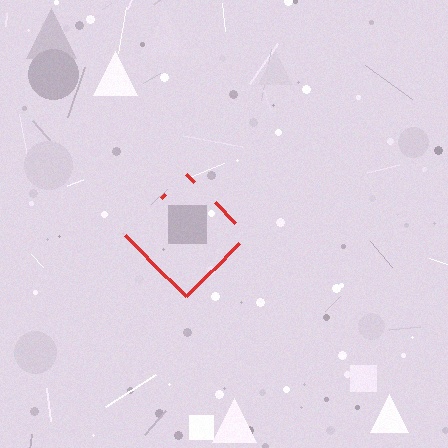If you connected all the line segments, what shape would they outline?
They would outline a diamond.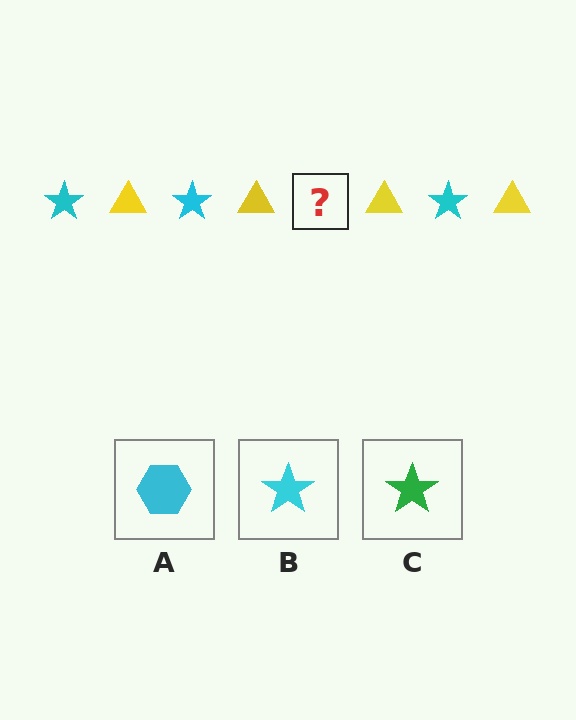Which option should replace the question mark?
Option B.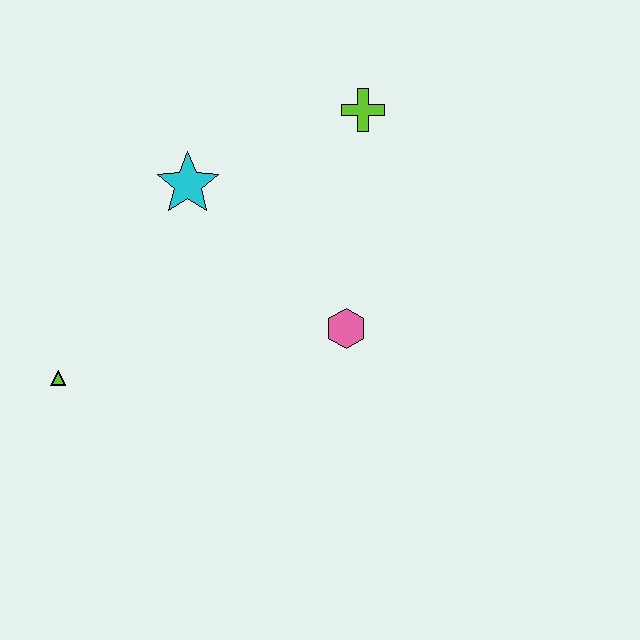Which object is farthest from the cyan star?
The lime triangle is farthest from the cyan star.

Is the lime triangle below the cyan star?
Yes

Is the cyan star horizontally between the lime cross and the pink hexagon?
No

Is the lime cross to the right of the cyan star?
Yes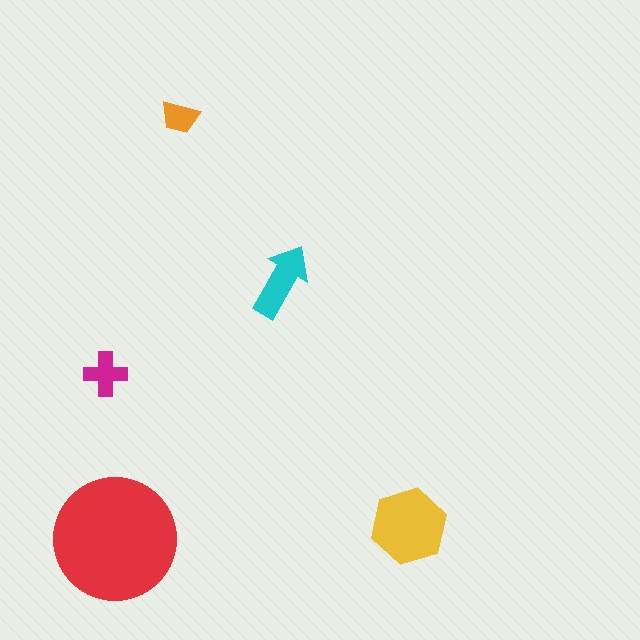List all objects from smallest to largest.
The orange trapezoid, the magenta cross, the cyan arrow, the yellow hexagon, the red circle.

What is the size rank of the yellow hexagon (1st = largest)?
2nd.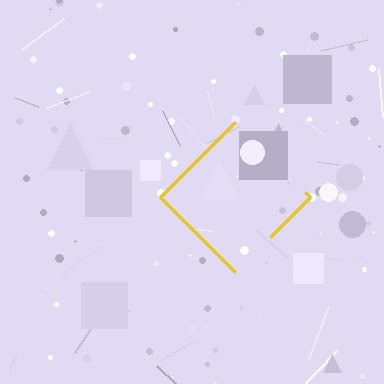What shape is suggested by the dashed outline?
The dashed outline suggests a diamond.